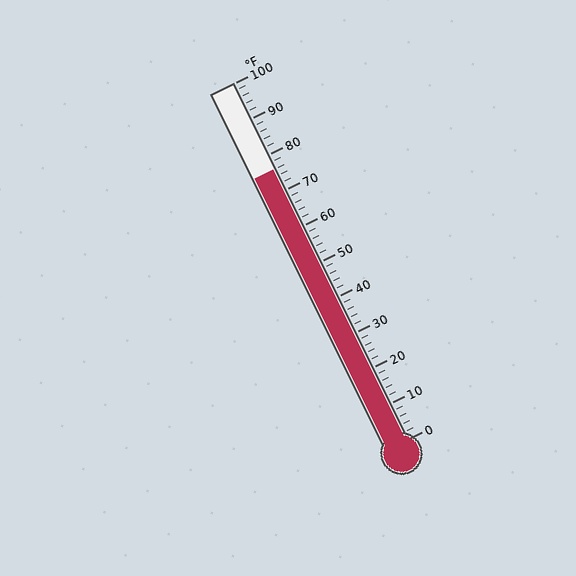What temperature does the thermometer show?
The thermometer shows approximately 76°F.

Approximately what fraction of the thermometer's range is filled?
The thermometer is filled to approximately 75% of its range.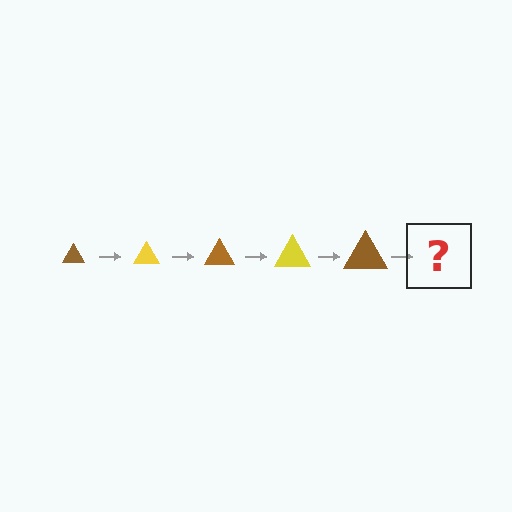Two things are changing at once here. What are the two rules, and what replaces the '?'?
The two rules are that the triangle grows larger each step and the color cycles through brown and yellow. The '?' should be a yellow triangle, larger than the previous one.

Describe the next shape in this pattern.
It should be a yellow triangle, larger than the previous one.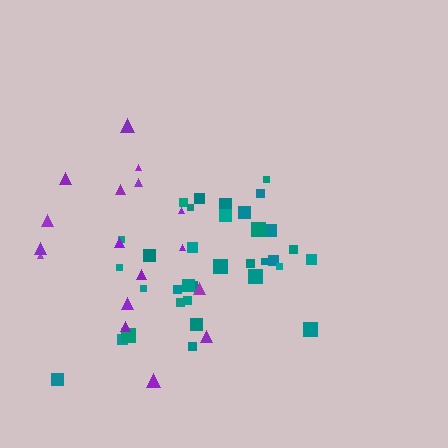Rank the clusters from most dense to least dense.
teal, purple.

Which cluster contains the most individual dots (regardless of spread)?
Teal (34).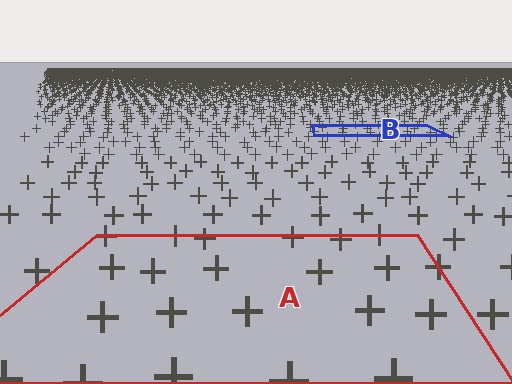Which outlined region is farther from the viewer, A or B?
Region B is farther from the viewer — the texture elements inside it appear smaller and more densely packed.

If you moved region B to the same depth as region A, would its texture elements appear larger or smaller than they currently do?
They would appear larger. At a closer depth, the same texture elements are projected at a bigger on-screen size.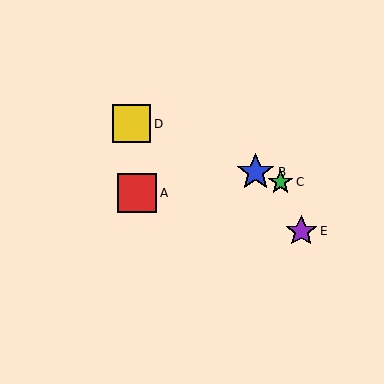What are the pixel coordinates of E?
Object E is at (301, 231).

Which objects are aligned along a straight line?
Objects B, C, D are aligned along a straight line.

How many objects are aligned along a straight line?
3 objects (B, C, D) are aligned along a straight line.